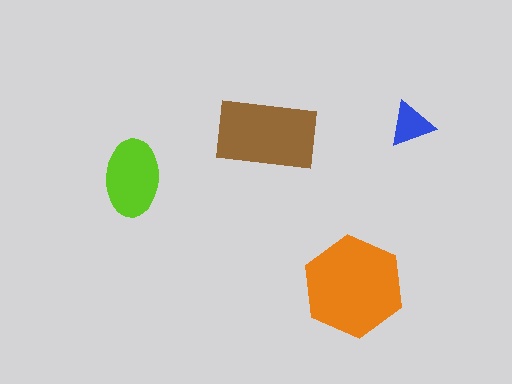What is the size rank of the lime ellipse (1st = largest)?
3rd.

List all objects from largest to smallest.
The orange hexagon, the brown rectangle, the lime ellipse, the blue triangle.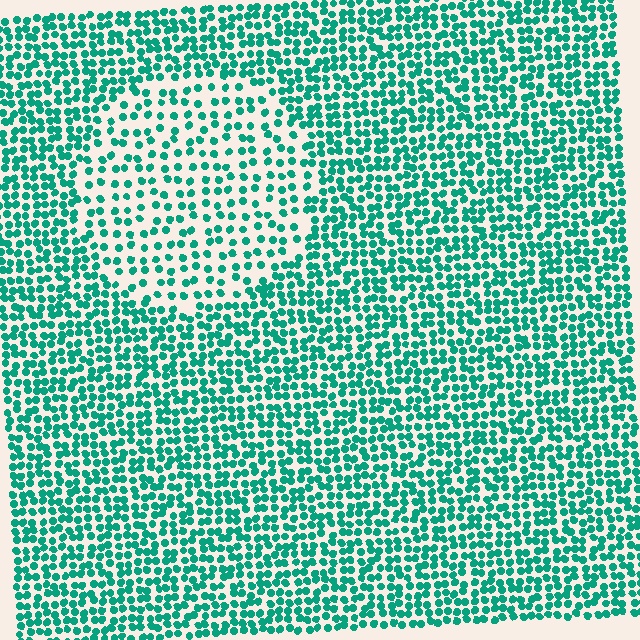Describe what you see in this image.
The image contains small teal elements arranged at two different densities. A circle-shaped region is visible where the elements are less densely packed than the surrounding area.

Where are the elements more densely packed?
The elements are more densely packed outside the circle boundary.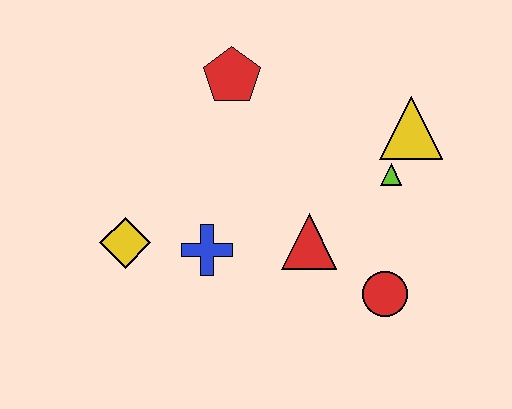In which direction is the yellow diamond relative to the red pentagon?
The yellow diamond is below the red pentagon.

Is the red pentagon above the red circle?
Yes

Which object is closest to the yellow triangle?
The lime triangle is closest to the yellow triangle.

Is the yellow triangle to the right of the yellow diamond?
Yes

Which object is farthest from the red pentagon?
The red circle is farthest from the red pentagon.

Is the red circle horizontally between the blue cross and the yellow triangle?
Yes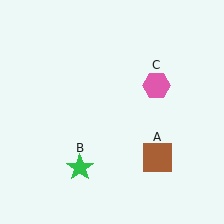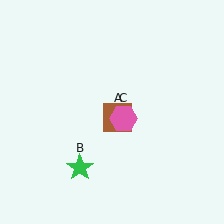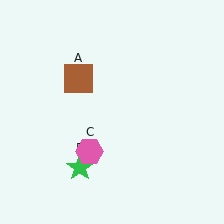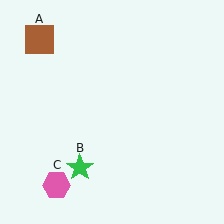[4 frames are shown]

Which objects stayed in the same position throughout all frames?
Green star (object B) remained stationary.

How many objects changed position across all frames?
2 objects changed position: brown square (object A), pink hexagon (object C).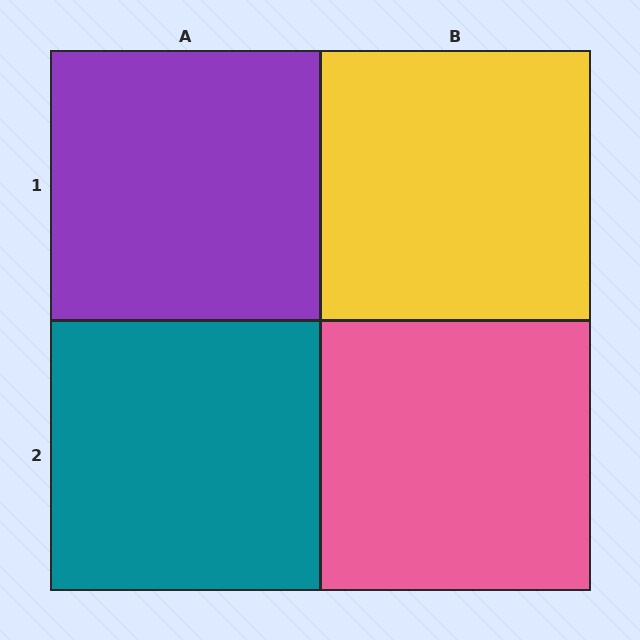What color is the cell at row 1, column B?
Yellow.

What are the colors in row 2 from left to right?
Teal, pink.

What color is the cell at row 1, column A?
Purple.